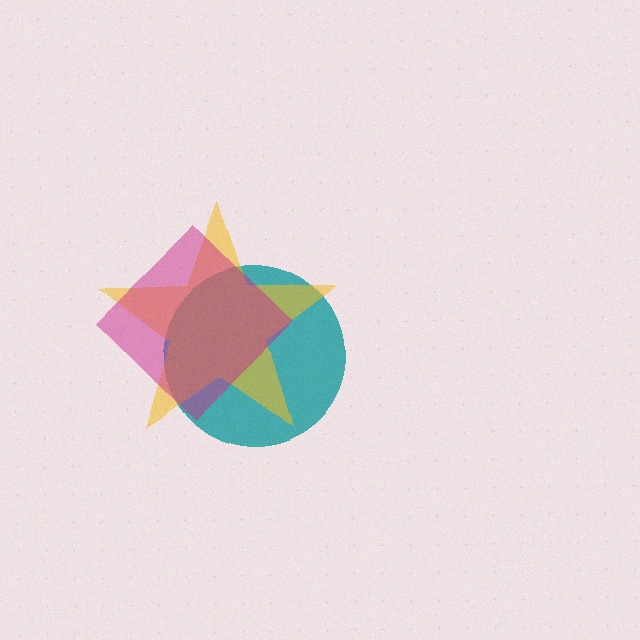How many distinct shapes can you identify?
There are 3 distinct shapes: a teal circle, a yellow star, a magenta diamond.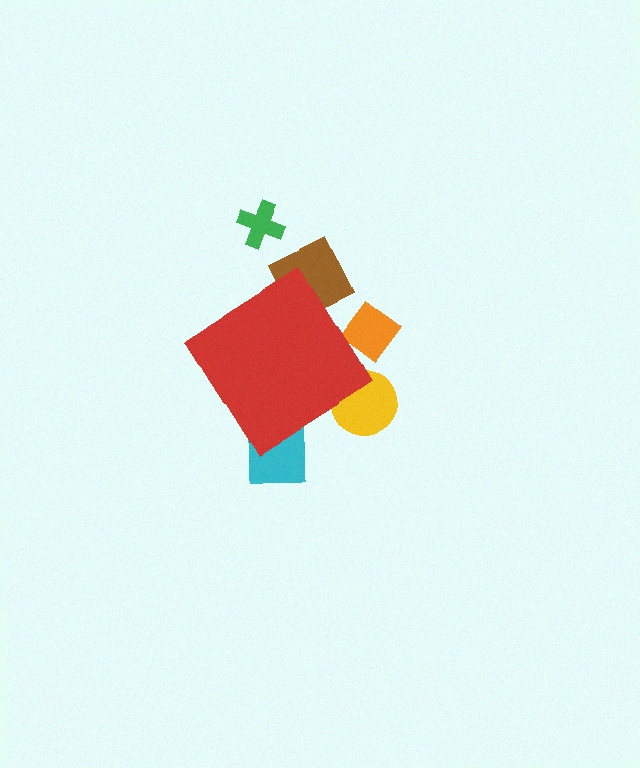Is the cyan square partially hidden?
Yes, the cyan square is partially hidden behind the red diamond.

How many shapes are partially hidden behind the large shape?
4 shapes are partially hidden.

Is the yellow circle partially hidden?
Yes, the yellow circle is partially hidden behind the red diamond.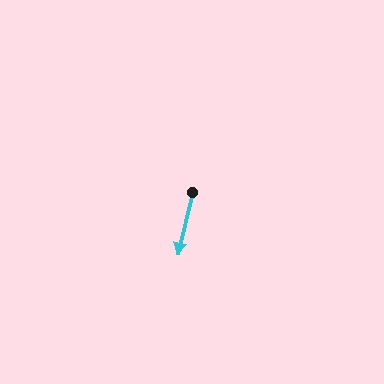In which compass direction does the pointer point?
South.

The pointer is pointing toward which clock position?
Roughly 6 o'clock.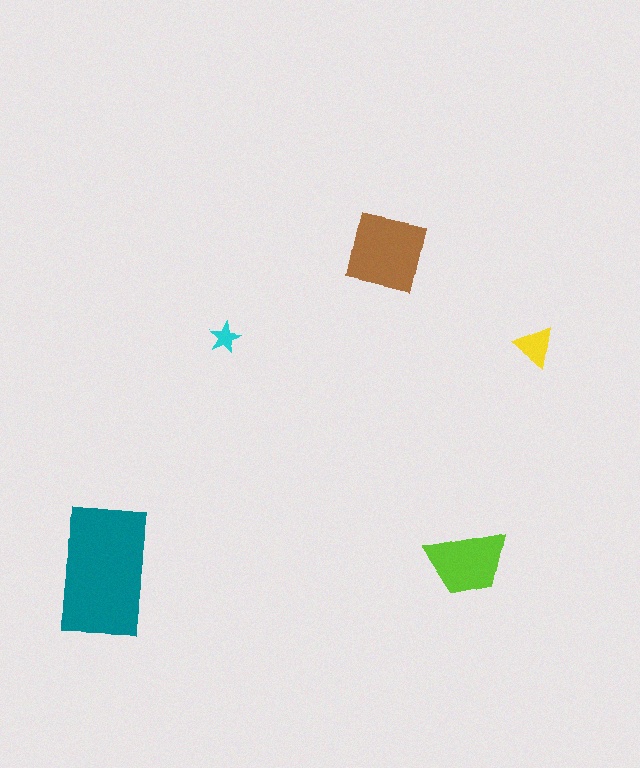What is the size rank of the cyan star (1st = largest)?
5th.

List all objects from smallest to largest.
The cyan star, the yellow triangle, the lime trapezoid, the brown square, the teal rectangle.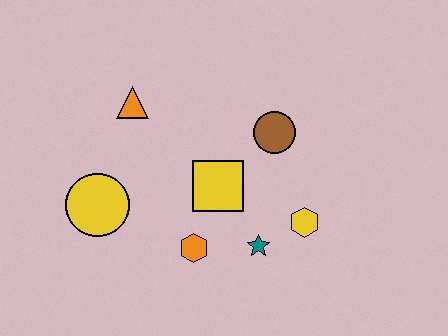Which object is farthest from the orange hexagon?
The orange triangle is farthest from the orange hexagon.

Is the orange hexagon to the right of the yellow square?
No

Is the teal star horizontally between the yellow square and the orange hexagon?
No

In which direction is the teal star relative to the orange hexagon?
The teal star is to the right of the orange hexagon.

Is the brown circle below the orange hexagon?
No